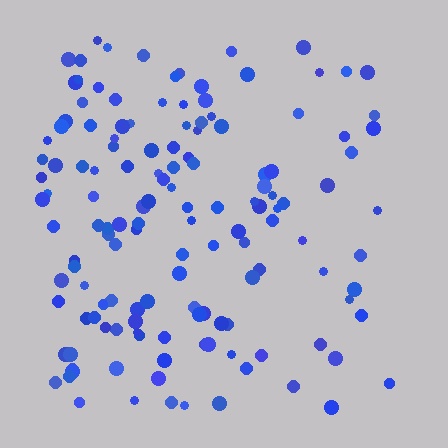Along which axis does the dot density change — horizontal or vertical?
Horizontal.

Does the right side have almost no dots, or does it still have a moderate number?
Still a moderate number, just noticeably fewer than the left.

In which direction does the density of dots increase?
From right to left, with the left side densest.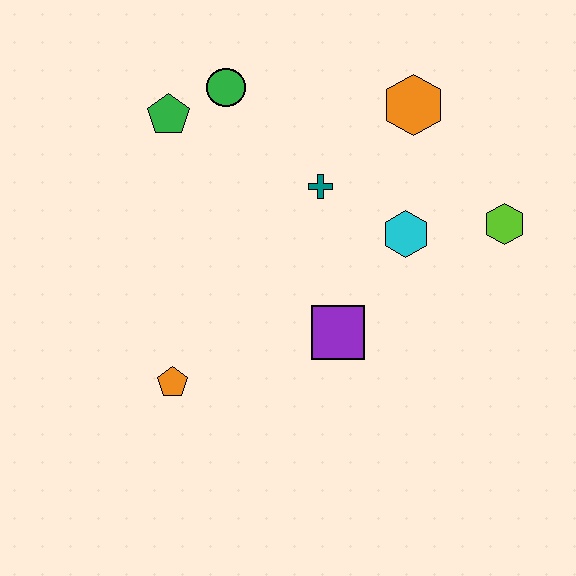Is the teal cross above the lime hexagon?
Yes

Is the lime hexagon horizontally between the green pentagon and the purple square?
No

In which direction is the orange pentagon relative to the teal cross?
The orange pentagon is below the teal cross.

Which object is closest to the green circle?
The green pentagon is closest to the green circle.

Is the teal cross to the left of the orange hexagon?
Yes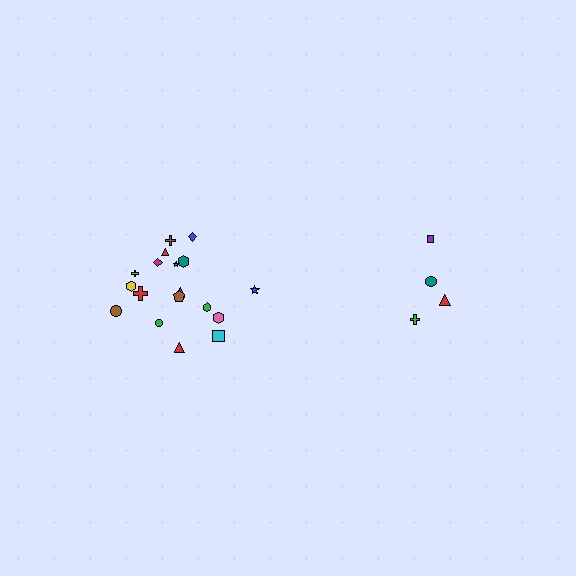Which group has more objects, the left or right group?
The left group.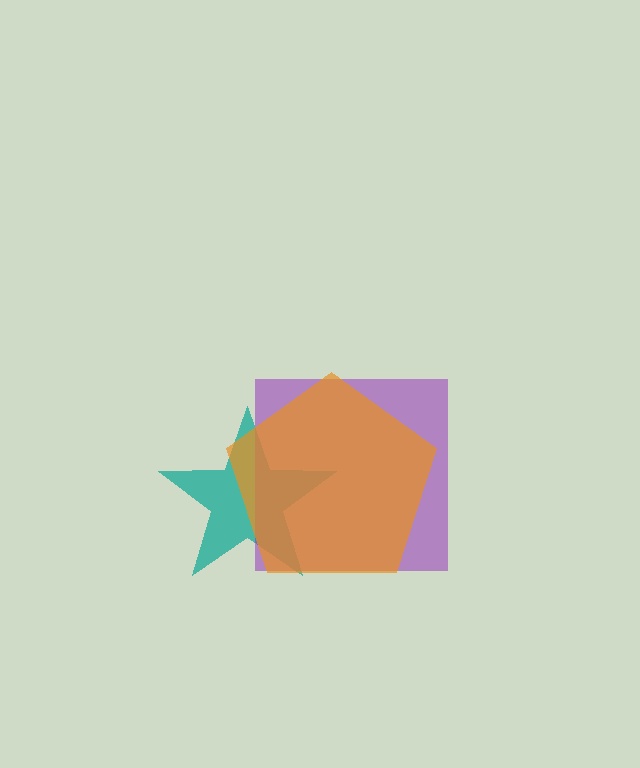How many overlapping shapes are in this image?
There are 3 overlapping shapes in the image.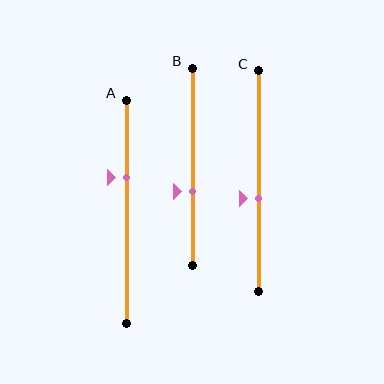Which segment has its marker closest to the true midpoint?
Segment C has its marker closest to the true midpoint.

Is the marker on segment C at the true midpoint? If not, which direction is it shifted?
No, the marker on segment C is shifted downward by about 8% of the segment length.